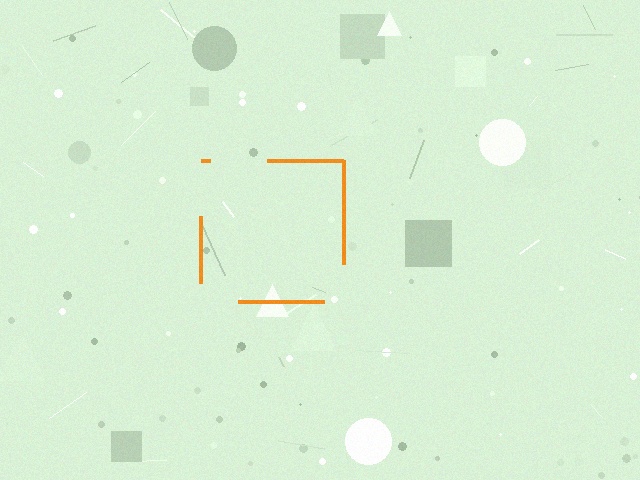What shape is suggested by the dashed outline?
The dashed outline suggests a square.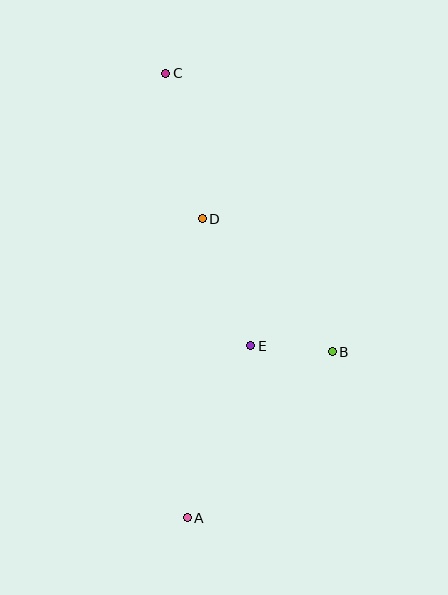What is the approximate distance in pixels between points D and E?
The distance between D and E is approximately 136 pixels.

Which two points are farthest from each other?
Points A and C are farthest from each other.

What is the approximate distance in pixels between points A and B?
The distance between A and B is approximately 220 pixels.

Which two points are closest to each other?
Points B and E are closest to each other.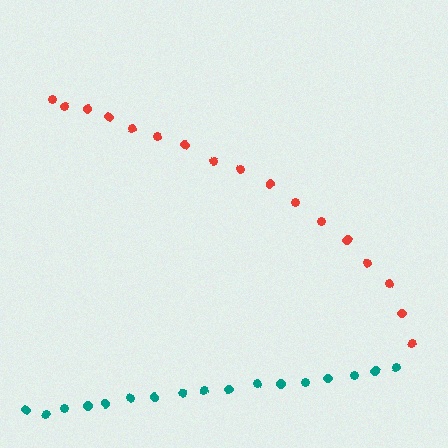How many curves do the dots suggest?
There are 2 distinct paths.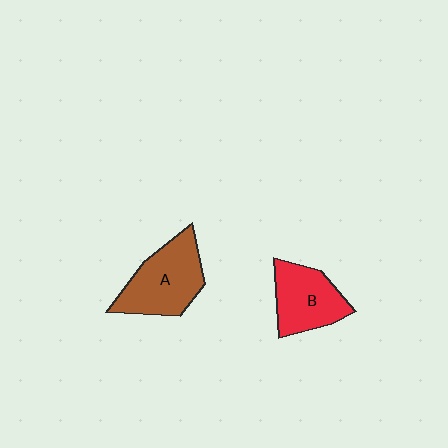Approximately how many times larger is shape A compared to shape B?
Approximately 1.2 times.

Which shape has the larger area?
Shape A (brown).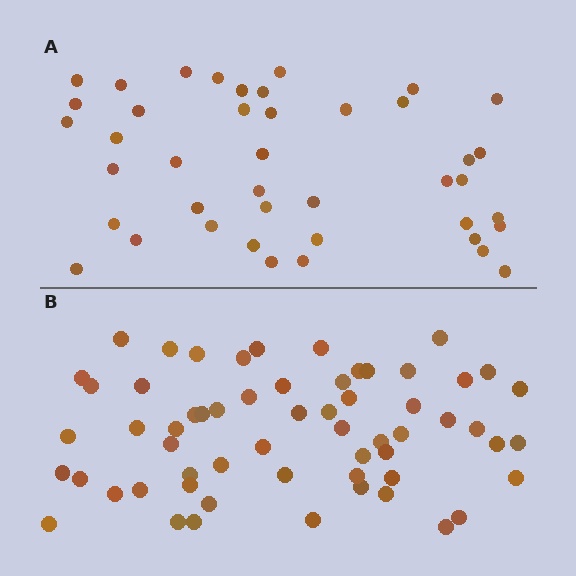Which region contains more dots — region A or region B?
Region B (the bottom region) has more dots.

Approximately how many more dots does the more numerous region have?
Region B has approximately 20 more dots than region A.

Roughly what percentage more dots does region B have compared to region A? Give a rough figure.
About 45% more.